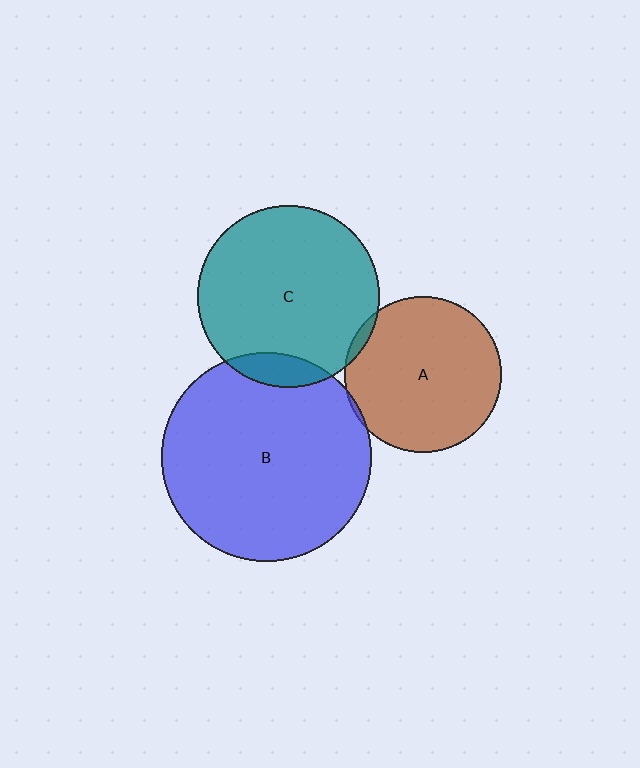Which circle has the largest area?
Circle B (blue).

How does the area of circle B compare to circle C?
Approximately 1.3 times.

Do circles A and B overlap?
Yes.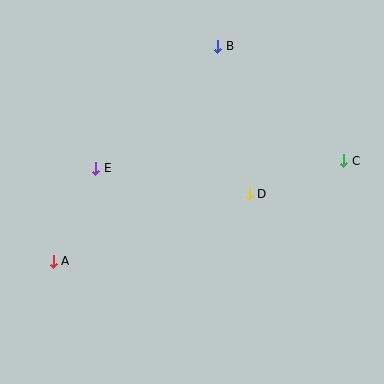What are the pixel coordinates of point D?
Point D is at (249, 194).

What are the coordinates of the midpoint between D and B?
The midpoint between D and B is at (234, 120).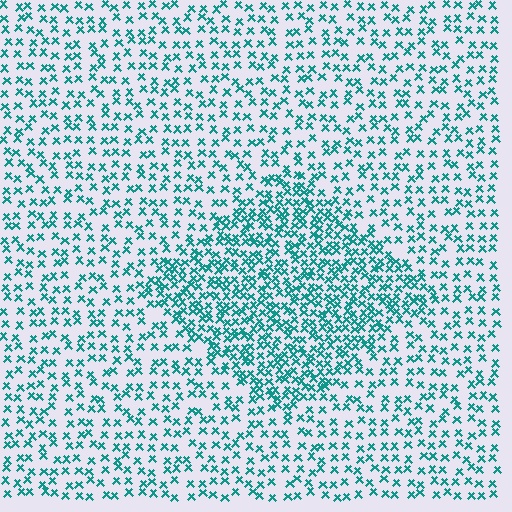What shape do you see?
I see a diamond.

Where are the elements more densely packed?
The elements are more densely packed inside the diamond boundary.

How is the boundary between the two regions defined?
The boundary is defined by a change in element density (approximately 2.0x ratio). All elements are the same color, size, and shape.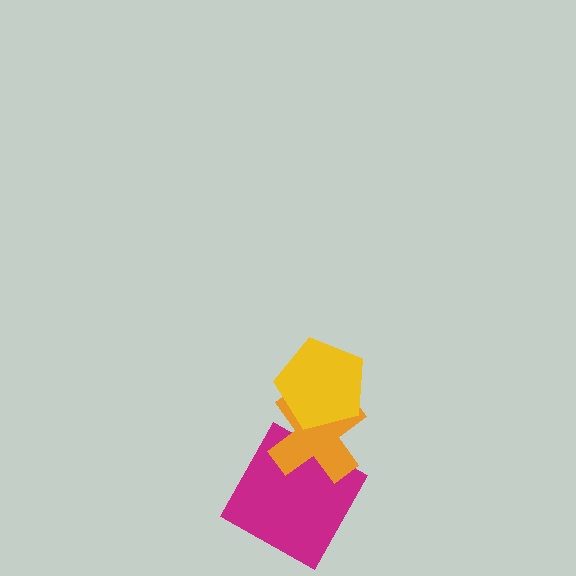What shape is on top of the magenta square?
The orange cross is on top of the magenta square.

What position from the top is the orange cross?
The orange cross is 2nd from the top.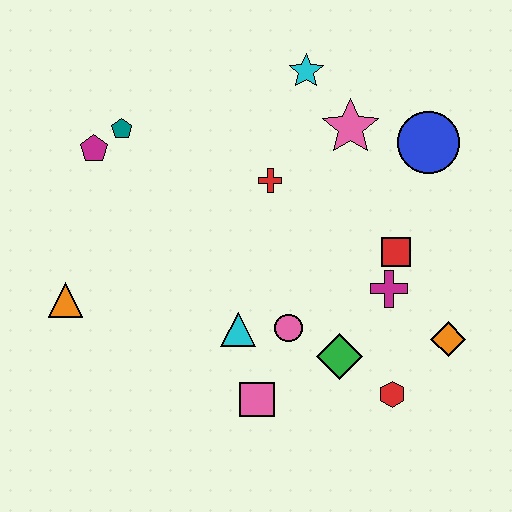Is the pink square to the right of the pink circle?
No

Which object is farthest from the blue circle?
The orange triangle is farthest from the blue circle.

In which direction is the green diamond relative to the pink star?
The green diamond is below the pink star.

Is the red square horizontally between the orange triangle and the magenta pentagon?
No